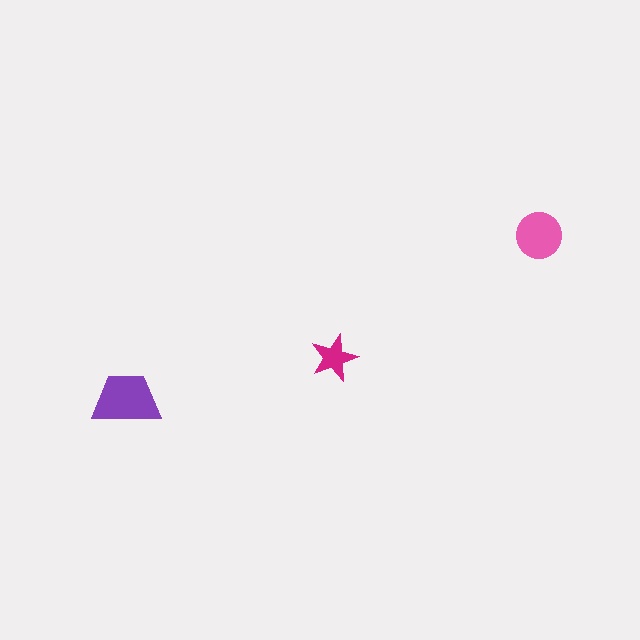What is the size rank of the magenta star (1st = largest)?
3rd.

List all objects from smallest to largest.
The magenta star, the pink circle, the purple trapezoid.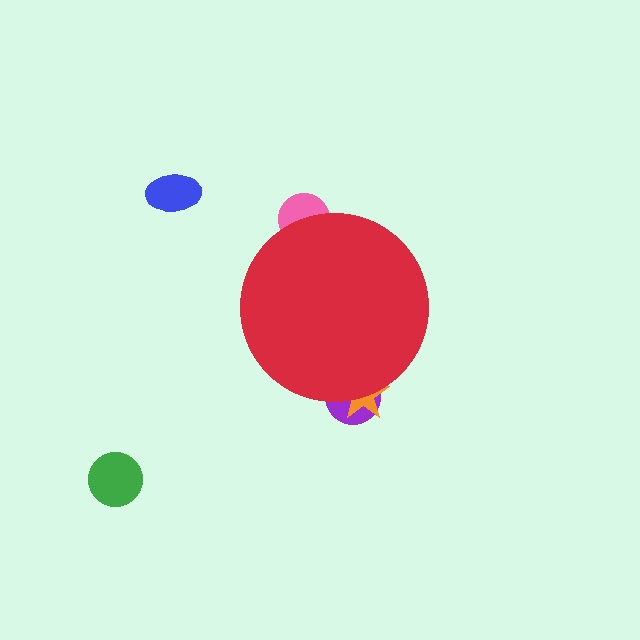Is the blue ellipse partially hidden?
No, the blue ellipse is fully visible.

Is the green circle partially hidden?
No, the green circle is fully visible.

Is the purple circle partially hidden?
Yes, the purple circle is partially hidden behind the red circle.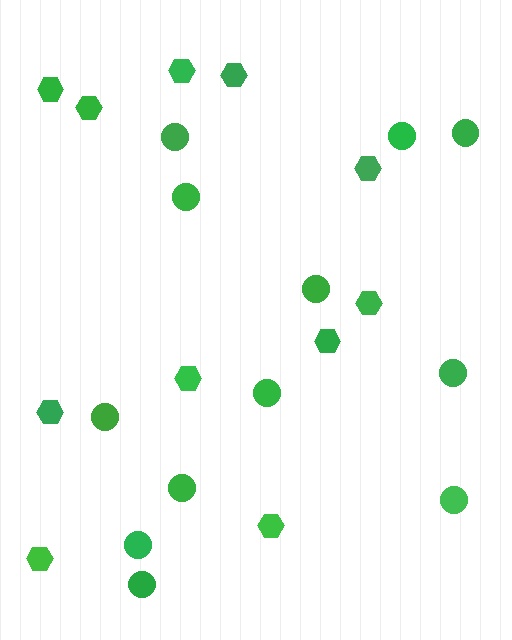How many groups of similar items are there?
There are 2 groups: one group of circles (12) and one group of hexagons (11).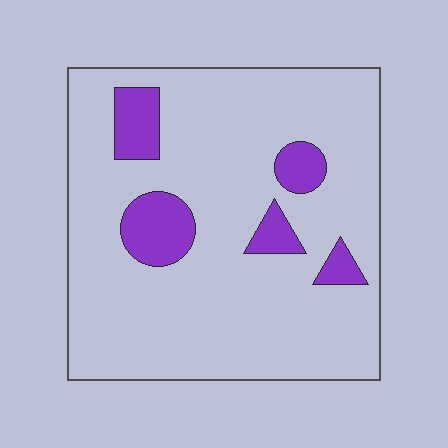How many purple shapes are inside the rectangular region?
5.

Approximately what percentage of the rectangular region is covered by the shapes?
Approximately 15%.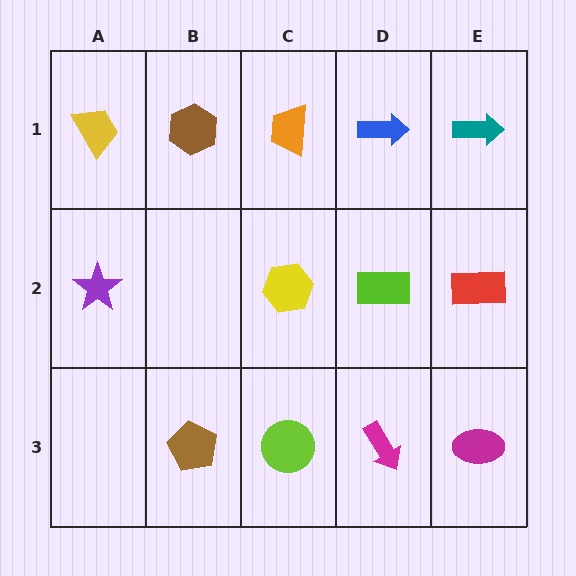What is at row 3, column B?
A brown pentagon.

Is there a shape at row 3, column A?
No, that cell is empty.